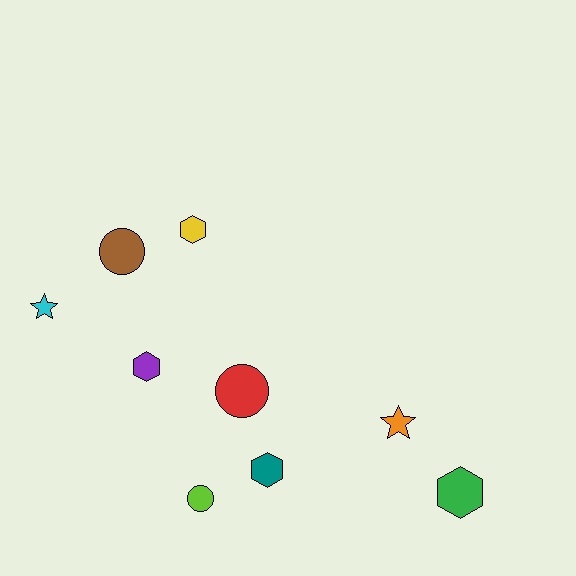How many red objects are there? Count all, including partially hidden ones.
There is 1 red object.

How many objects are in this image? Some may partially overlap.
There are 9 objects.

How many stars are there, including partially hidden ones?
There are 2 stars.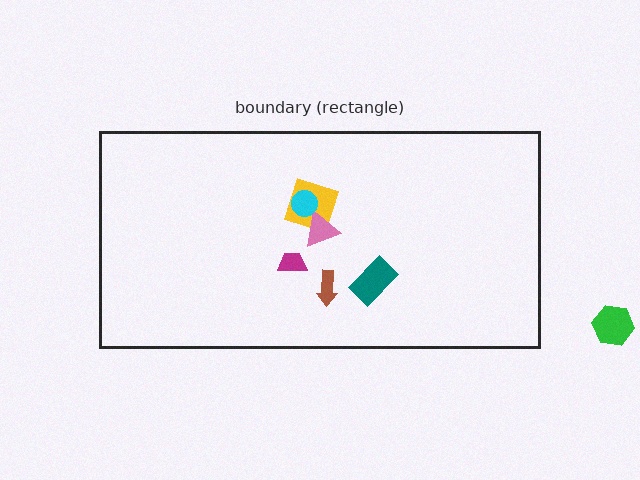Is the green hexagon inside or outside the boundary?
Outside.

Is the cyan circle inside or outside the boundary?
Inside.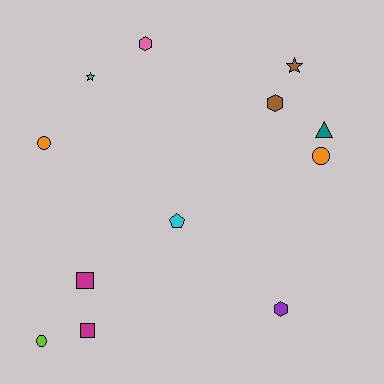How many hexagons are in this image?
There are 3 hexagons.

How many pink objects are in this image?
There is 1 pink object.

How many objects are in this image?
There are 12 objects.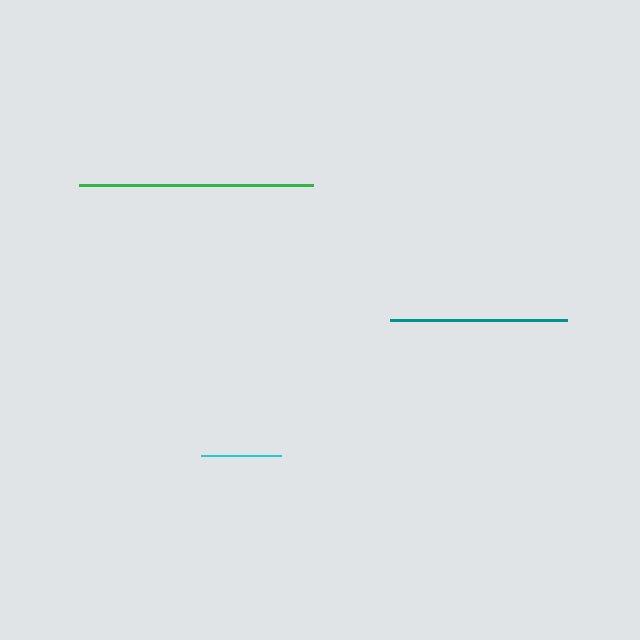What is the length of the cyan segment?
The cyan segment is approximately 80 pixels long.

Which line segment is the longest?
The green line is the longest at approximately 234 pixels.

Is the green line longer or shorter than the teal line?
The green line is longer than the teal line.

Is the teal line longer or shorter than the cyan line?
The teal line is longer than the cyan line.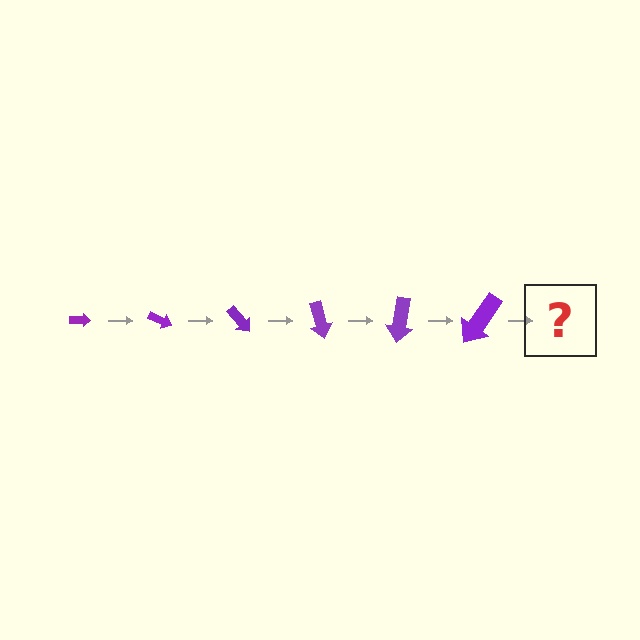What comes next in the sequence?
The next element should be an arrow, larger than the previous one and rotated 150 degrees from the start.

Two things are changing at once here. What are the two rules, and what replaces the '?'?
The two rules are that the arrow grows larger each step and it rotates 25 degrees each step. The '?' should be an arrow, larger than the previous one and rotated 150 degrees from the start.